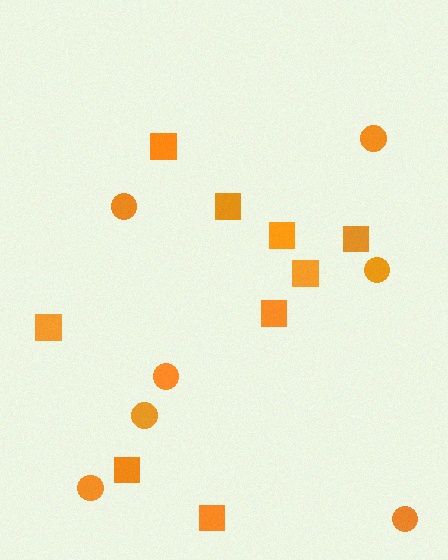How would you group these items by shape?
There are 2 groups: one group of circles (7) and one group of squares (9).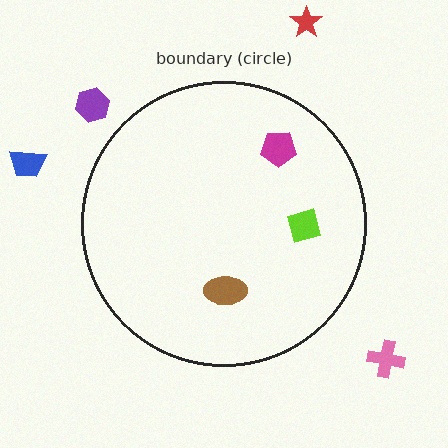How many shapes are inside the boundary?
3 inside, 4 outside.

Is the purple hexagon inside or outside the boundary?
Outside.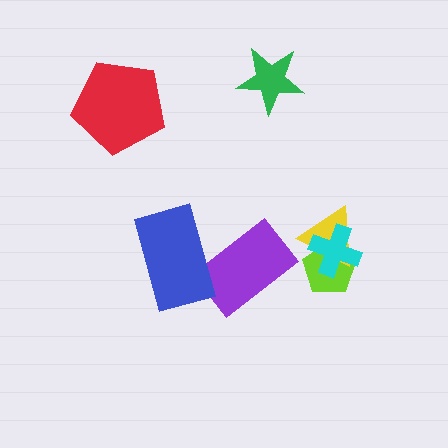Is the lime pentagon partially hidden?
Yes, it is partially covered by another shape.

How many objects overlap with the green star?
0 objects overlap with the green star.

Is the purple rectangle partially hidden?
Yes, it is partially covered by another shape.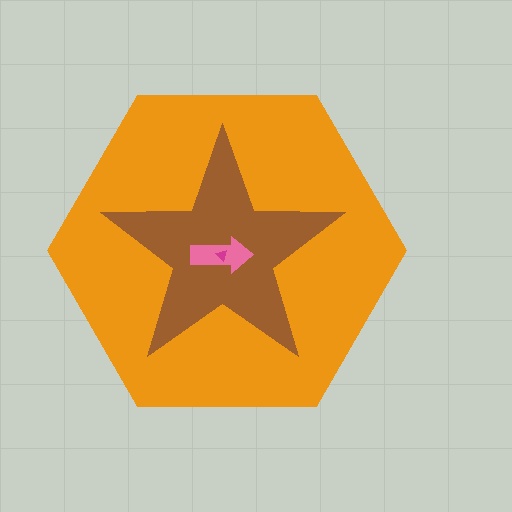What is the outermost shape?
The orange hexagon.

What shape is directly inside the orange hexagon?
The brown star.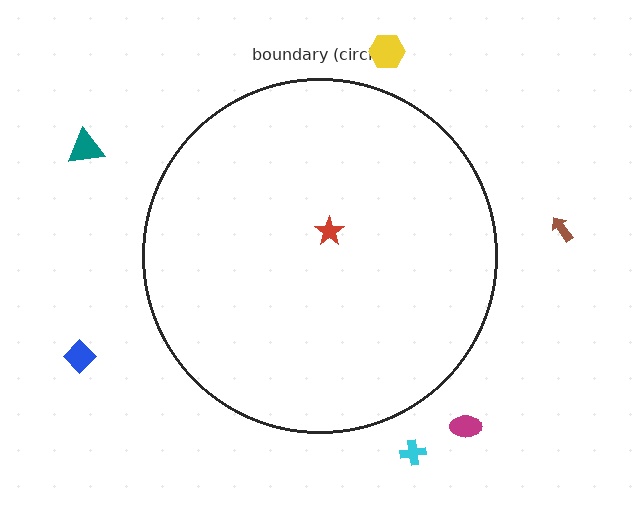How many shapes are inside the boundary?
1 inside, 6 outside.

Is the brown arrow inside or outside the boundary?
Outside.